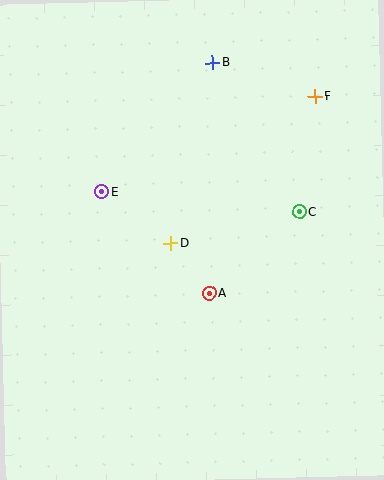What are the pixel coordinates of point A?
Point A is at (210, 294).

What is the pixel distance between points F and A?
The distance between F and A is 224 pixels.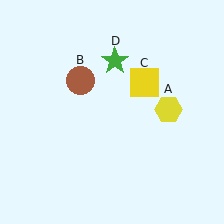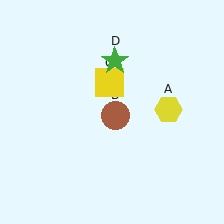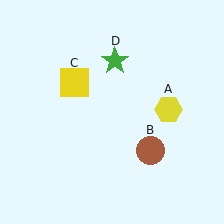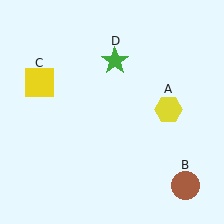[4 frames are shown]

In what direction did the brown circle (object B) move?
The brown circle (object B) moved down and to the right.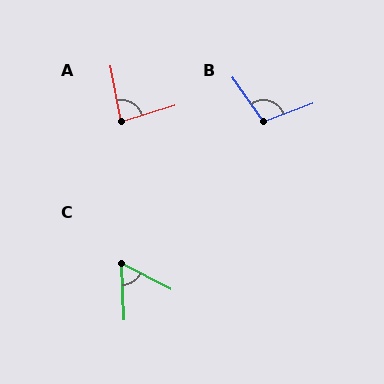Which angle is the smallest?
C, at approximately 60 degrees.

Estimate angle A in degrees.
Approximately 84 degrees.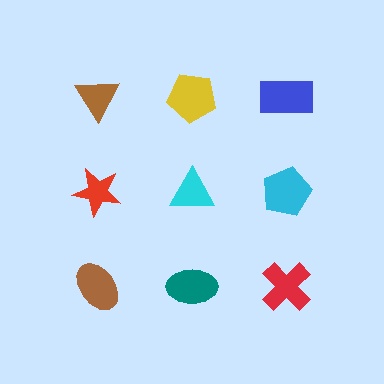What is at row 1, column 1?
A brown triangle.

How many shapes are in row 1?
3 shapes.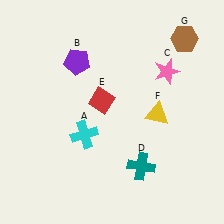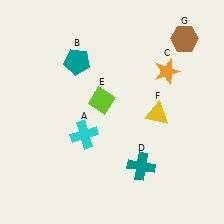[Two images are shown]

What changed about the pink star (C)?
In Image 1, C is pink. In Image 2, it changed to orange.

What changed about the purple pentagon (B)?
In Image 1, B is purple. In Image 2, it changed to teal.